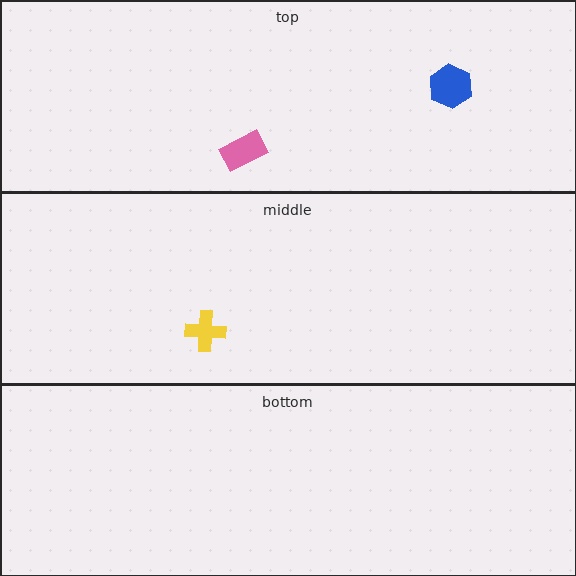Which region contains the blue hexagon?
The top region.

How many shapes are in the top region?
2.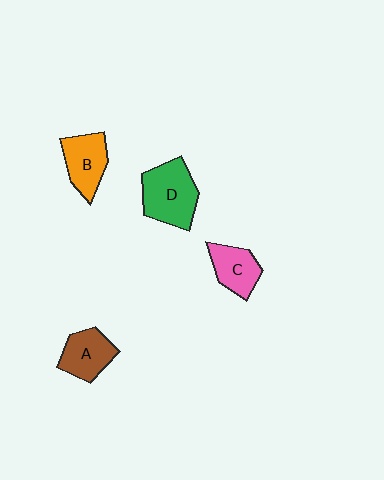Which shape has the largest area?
Shape D (green).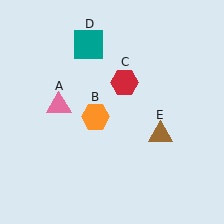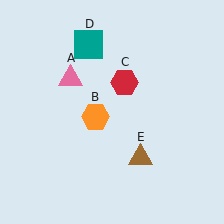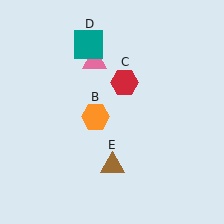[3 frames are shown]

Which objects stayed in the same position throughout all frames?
Orange hexagon (object B) and red hexagon (object C) and teal square (object D) remained stationary.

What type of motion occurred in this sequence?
The pink triangle (object A), brown triangle (object E) rotated clockwise around the center of the scene.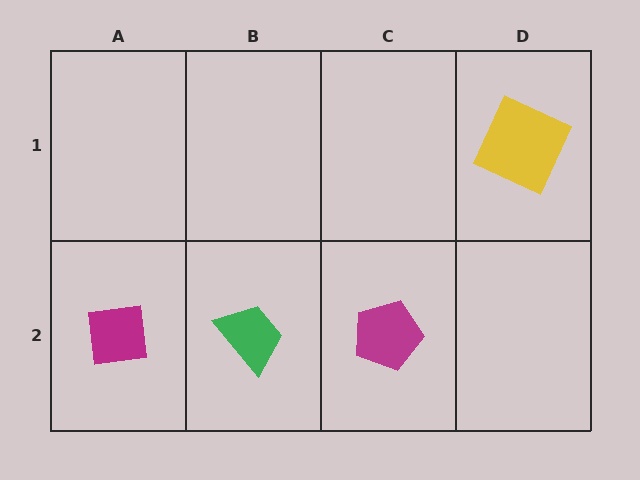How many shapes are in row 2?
3 shapes.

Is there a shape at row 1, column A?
No, that cell is empty.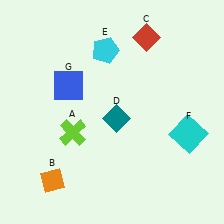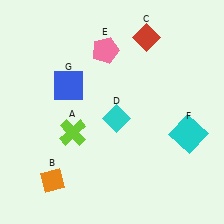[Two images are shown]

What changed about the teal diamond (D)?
In Image 1, D is teal. In Image 2, it changed to cyan.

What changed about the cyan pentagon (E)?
In Image 1, E is cyan. In Image 2, it changed to pink.